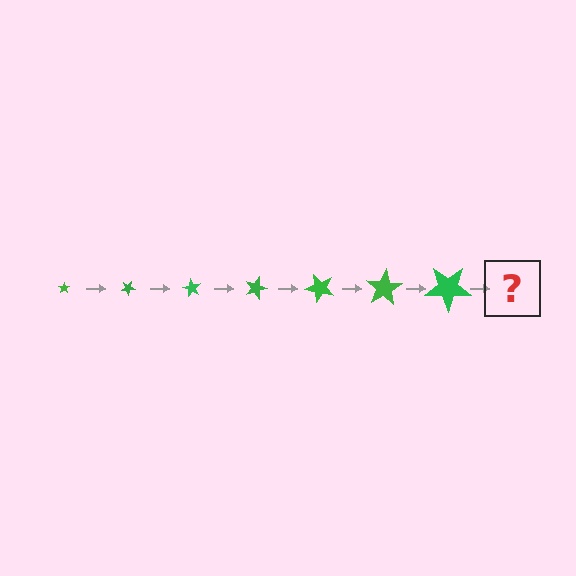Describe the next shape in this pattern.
It should be a star, larger than the previous one and rotated 210 degrees from the start.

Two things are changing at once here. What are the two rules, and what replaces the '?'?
The two rules are that the star grows larger each step and it rotates 30 degrees each step. The '?' should be a star, larger than the previous one and rotated 210 degrees from the start.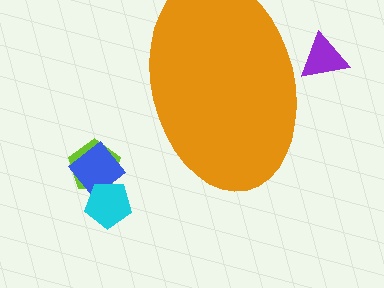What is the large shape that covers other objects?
An orange ellipse.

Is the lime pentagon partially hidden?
No, the lime pentagon is fully visible.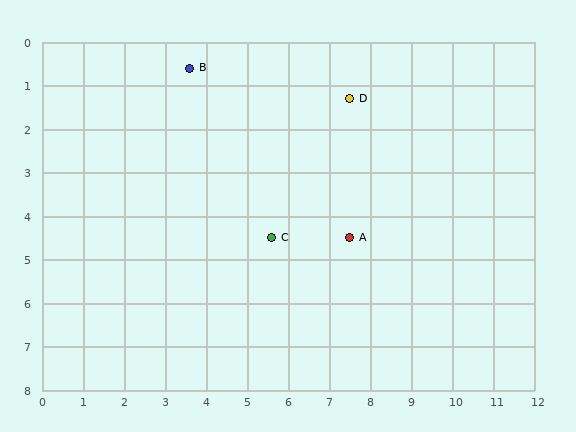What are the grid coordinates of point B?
Point B is at approximately (3.6, 0.6).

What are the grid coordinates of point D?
Point D is at approximately (7.5, 1.3).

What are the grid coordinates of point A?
Point A is at approximately (7.5, 4.5).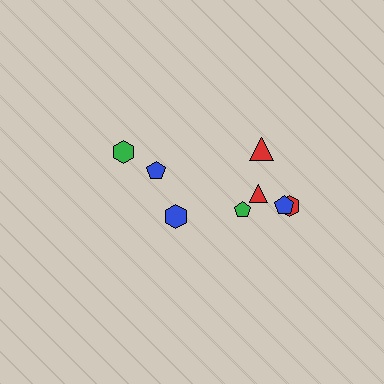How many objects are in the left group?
There are 3 objects.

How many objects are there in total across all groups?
There are 8 objects.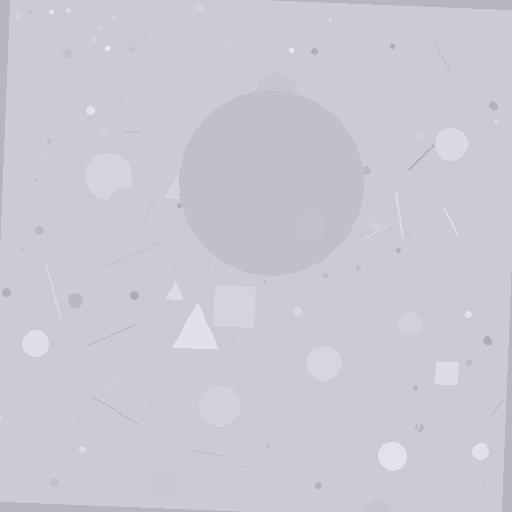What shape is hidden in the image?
A circle is hidden in the image.